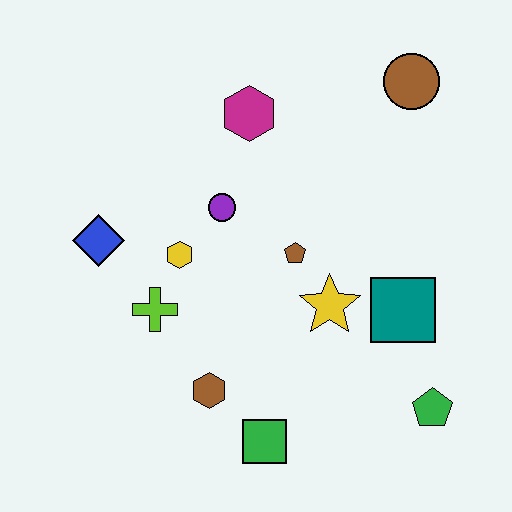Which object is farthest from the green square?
The brown circle is farthest from the green square.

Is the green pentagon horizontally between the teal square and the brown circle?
No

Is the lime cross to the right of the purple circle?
No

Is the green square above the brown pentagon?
No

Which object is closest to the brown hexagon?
The green square is closest to the brown hexagon.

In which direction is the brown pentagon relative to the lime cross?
The brown pentagon is to the right of the lime cross.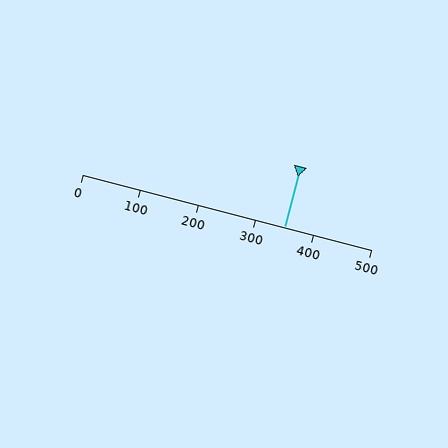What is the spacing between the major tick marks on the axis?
The major ticks are spaced 100 apart.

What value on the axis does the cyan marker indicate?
The marker indicates approximately 350.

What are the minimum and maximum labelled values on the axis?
The axis runs from 0 to 500.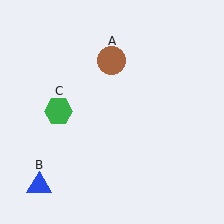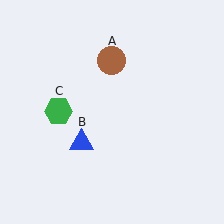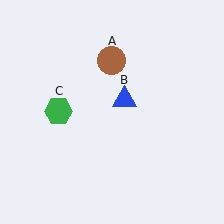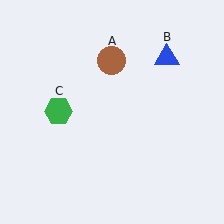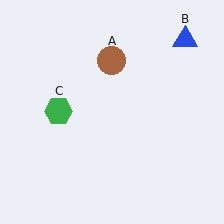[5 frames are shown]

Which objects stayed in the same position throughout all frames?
Brown circle (object A) and green hexagon (object C) remained stationary.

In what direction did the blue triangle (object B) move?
The blue triangle (object B) moved up and to the right.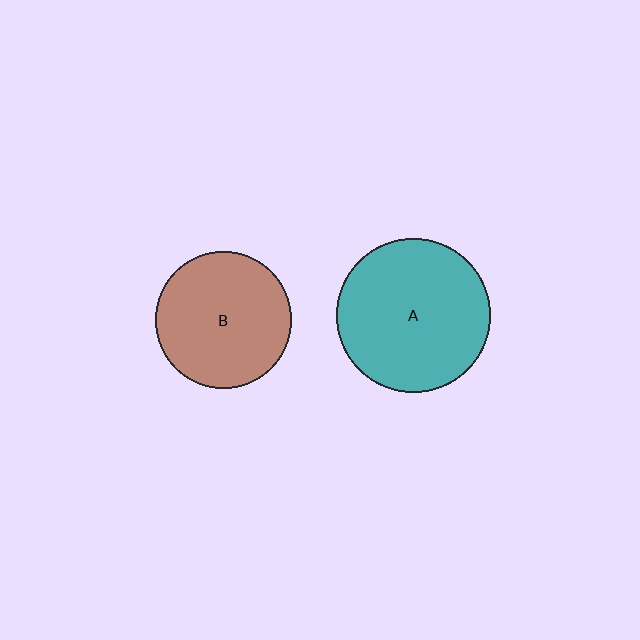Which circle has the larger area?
Circle A (teal).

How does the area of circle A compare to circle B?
Approximately 1.3 times.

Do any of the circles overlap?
No, none of the circles overlap.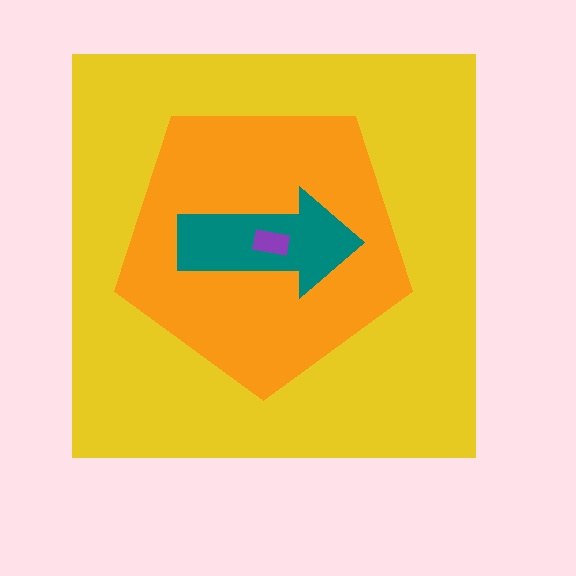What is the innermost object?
The purple rectangle.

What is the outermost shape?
The yellow square.